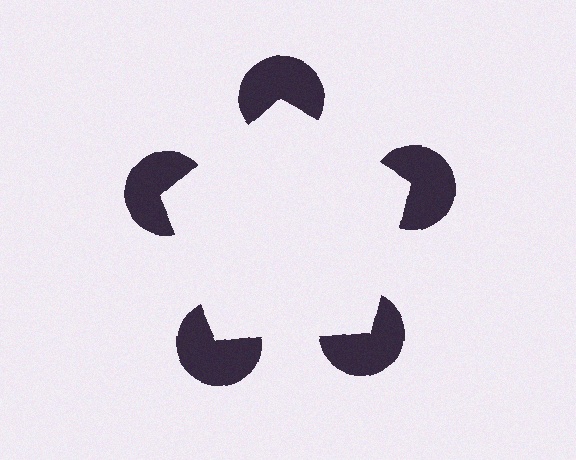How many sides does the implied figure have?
5 sides.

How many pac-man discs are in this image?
There are 5 — one at each vertex of the illusory pentagon.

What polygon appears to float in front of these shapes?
An illusory pentagon — its edges are inferred from the aligned wedge cuts in the pac-man discs, not physically drawn.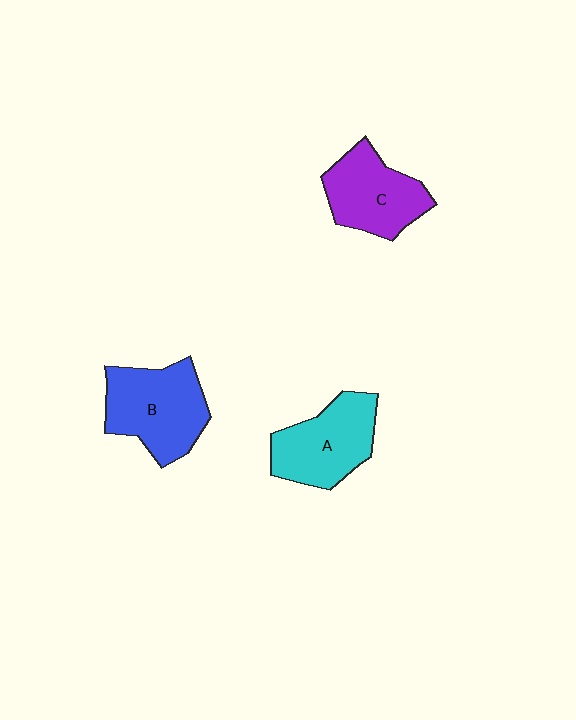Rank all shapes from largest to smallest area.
From largest to smallest: B (blue), A (cyan), C (purple).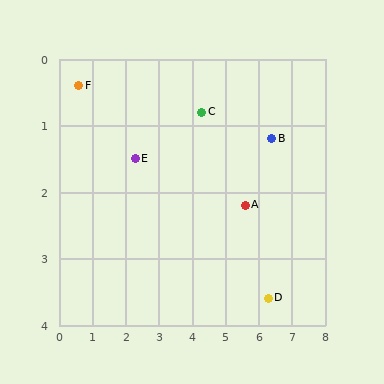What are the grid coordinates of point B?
Point B is at approximately (6.4, 1.2).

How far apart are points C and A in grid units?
Points C and A are about 1.9 grid units apart.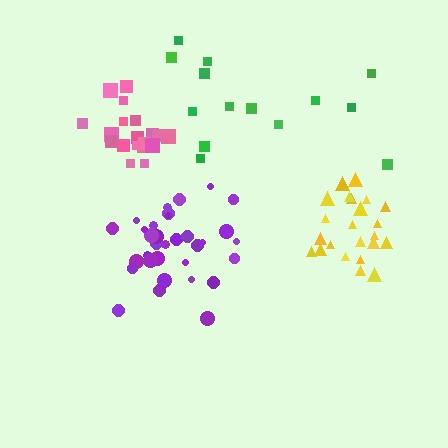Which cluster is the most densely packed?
Yellow.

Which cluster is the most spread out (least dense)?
Green.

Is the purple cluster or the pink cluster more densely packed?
Pink.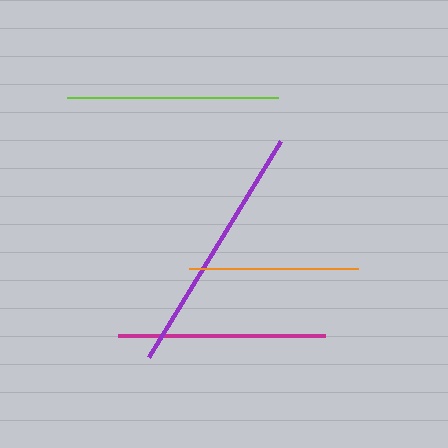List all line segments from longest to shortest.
From longest to shortest: purple, lime, magenta, orange.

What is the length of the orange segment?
The orange segment is approximately 169 pixels long.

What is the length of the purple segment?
The purple segment is approximately 253 pixels long.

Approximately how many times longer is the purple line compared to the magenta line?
The purple line is approximately 1.2 times the length of the magenta line.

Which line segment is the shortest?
The orange line is the shortest at approximately 169 pixels.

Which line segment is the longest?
The purple line is the longest at approximately 253 pixels.